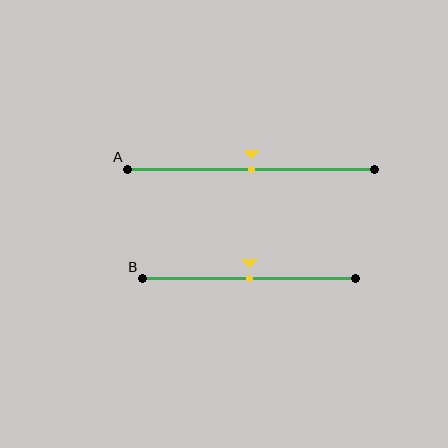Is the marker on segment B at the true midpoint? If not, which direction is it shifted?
Yes, the marker on segment B is at the true midpoint.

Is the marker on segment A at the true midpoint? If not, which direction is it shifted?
Yes, the marker on segment A is at the true midpoint.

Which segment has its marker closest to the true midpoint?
Segment A has its marker closest to the true midpoint.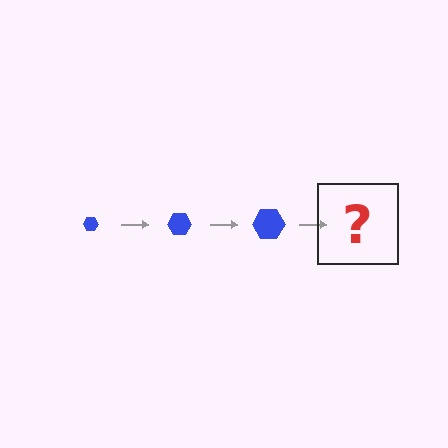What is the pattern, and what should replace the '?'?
The pattern is that the hexagon gets progressively larger each step. The '?' should be a blue hexagon, larger than the previous one.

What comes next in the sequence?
The next element should be a blue hexagon, larger than the previous one.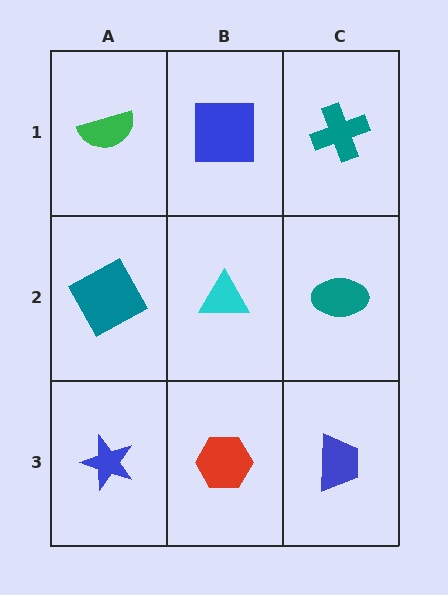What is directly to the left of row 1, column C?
A blue square.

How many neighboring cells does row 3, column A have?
2.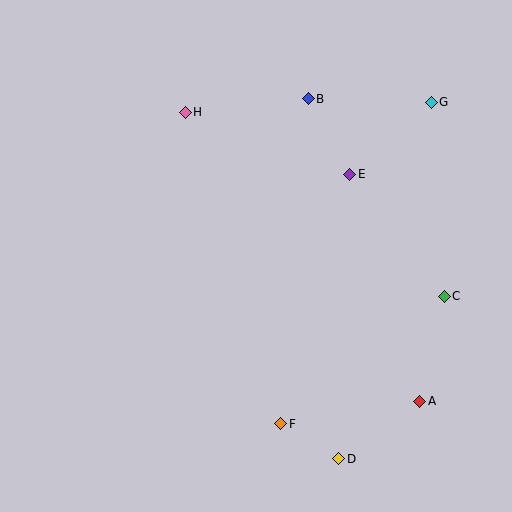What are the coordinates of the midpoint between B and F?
The midpoint between B and F is at (294, 261).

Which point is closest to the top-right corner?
Point G is closest to the top-right corner.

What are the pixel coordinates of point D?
Point D is at (339, 459).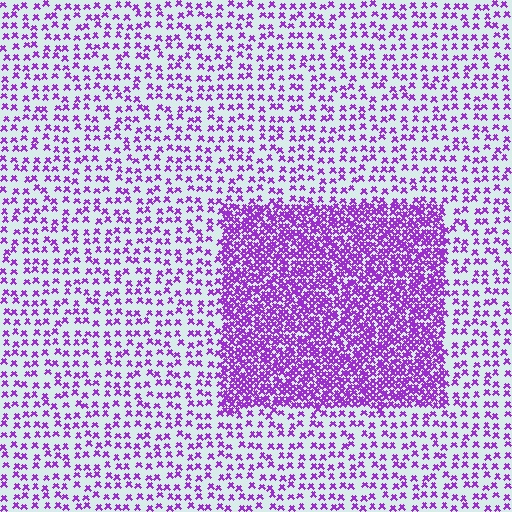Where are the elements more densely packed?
The elements are more densely packed inside the rectangle boundary.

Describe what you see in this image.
The image contains small purple elements arranged at two different densities. A rectangle-shaped region is visible where the elements are more densely packed than the surrounding area.